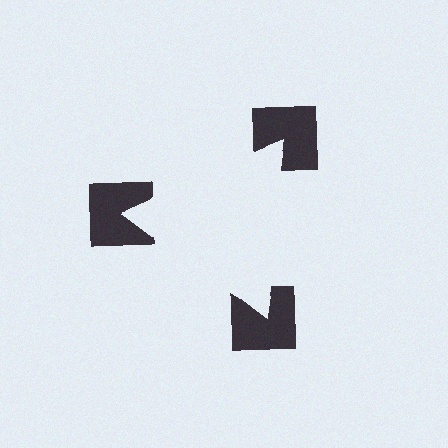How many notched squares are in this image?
There are 3 — one at each vertex of the illusory triangle.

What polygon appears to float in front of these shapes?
An illusory triangle — its edges are inferred from the aligned wedge cuts in the notched squares, not physically drawn.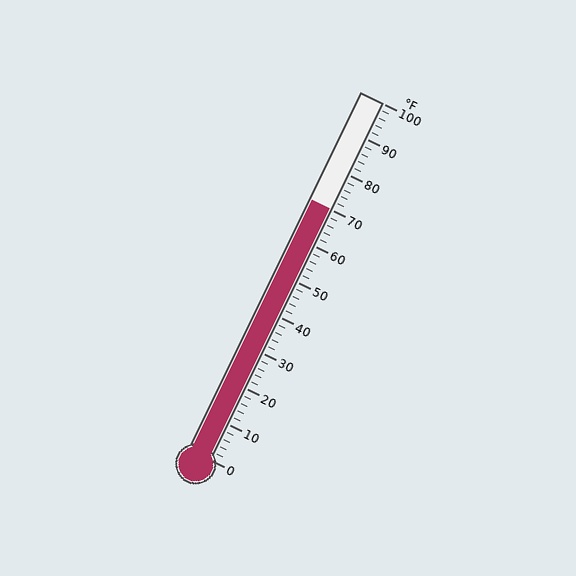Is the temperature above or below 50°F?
The temperature is above 50°F.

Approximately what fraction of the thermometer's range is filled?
The thermometer is filled to approximately 70% of its range.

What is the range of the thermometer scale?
The thermometer scale ranges from 0°F to 100°F.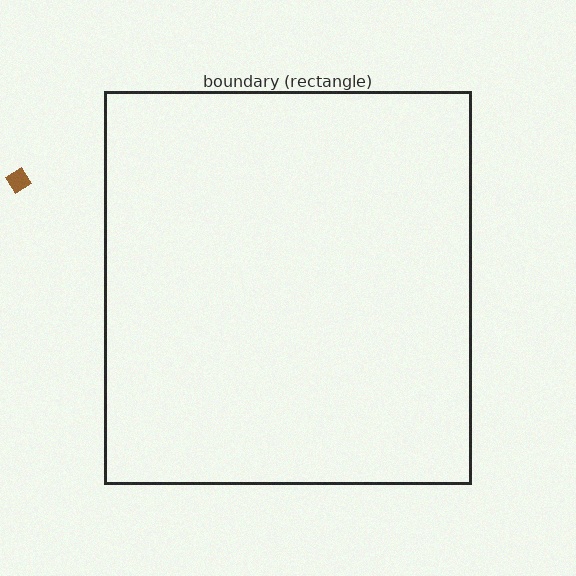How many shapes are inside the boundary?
0 inside, 1 outside.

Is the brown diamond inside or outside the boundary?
Outside.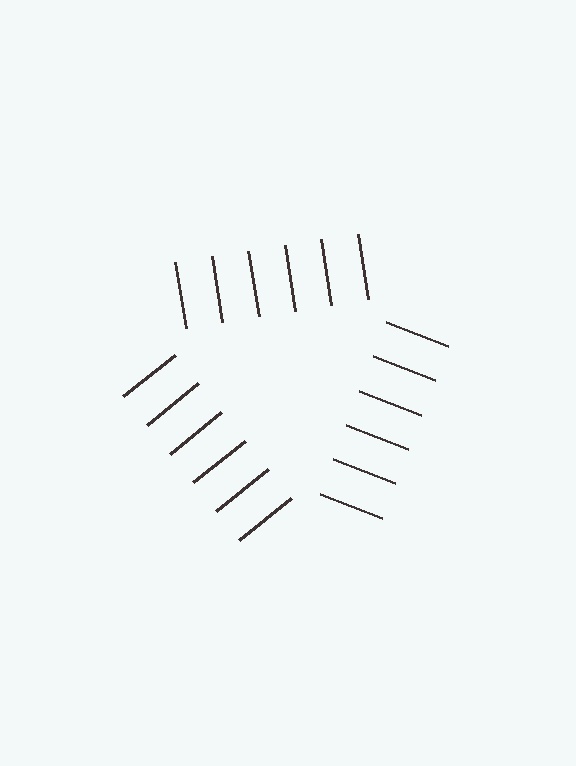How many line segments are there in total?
18 — 6 along each of the 3 edges.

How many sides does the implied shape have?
3 sides — the line-ends trace a triangle.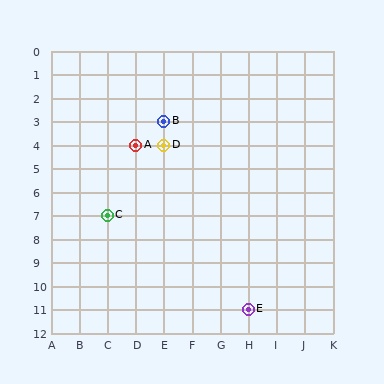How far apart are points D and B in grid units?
Points D and B are 1 row apart.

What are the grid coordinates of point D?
Point D is at grid coordinates (E, 4).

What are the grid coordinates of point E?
Point E is at grid coordinates (H, 11).